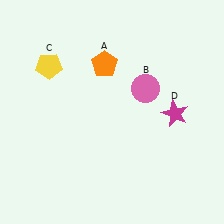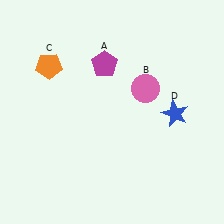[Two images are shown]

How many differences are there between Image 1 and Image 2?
There are 3 differences between the two images.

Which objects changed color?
A changed from orange to magenta. C changed from yellow to orange. D changed from magenta to blue.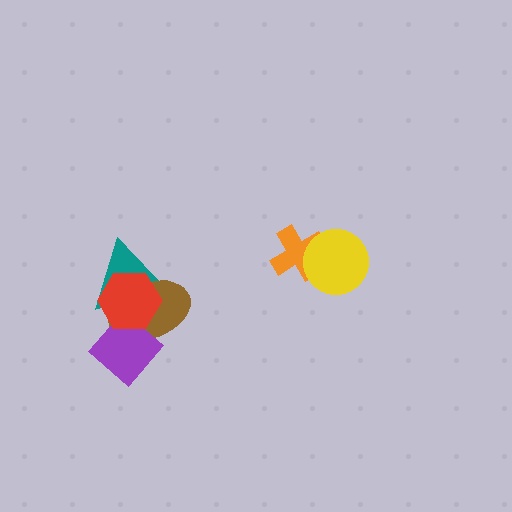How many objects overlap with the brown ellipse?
3 objects overlap with the brown ellipse.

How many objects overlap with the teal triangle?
3 objects overlap with the teal triangle.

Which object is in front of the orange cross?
The yellow circle is in front of the orange cross.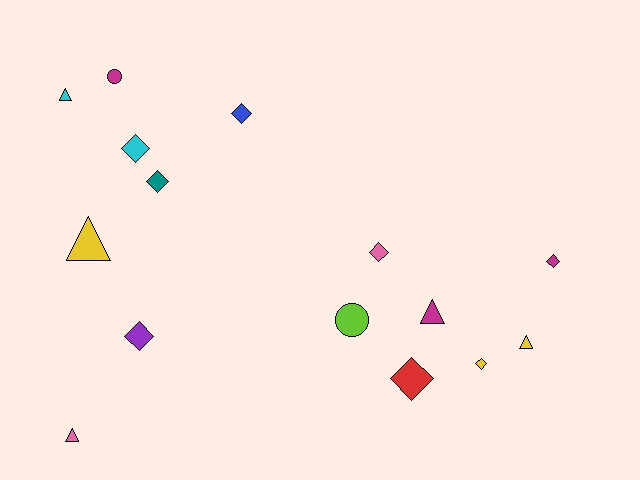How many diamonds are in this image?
There are 8 diamonds.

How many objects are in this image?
There are 15 objects.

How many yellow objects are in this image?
There are 3 yellow objects.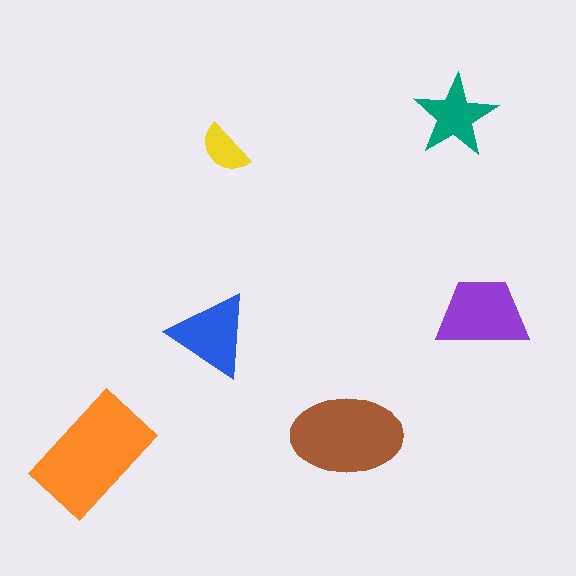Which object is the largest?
The orange rectangle.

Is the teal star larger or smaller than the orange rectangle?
Smaller.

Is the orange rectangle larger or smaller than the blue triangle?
Larger.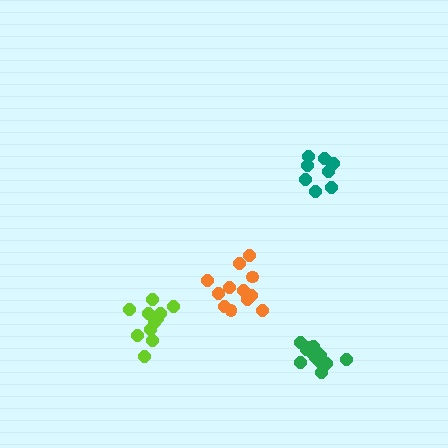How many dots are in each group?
Group 1: 11 dots, Group 2: 13 dots, Group 3: 8 dots, Group 4: 12 dots (44 total).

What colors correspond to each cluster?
The clusters are colored: lime, green, teal, orange.